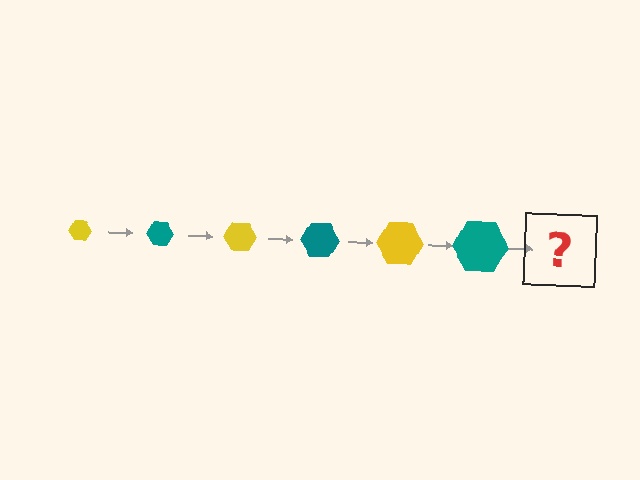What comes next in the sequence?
The next element should be a yellow hexagon, larger than the previous one.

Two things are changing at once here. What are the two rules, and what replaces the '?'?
The two rules are that the hexagon grows larger each step and the color cycles through yellow and teal. The '?' should be a yellow hexagon, larger than the previous one.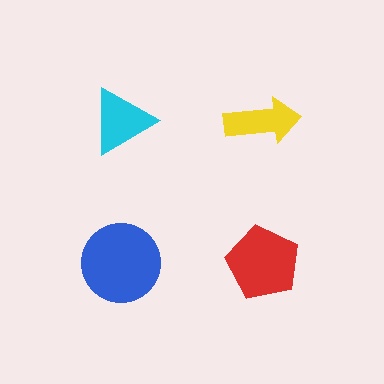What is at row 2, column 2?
A red pentagon.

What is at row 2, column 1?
A blue circle.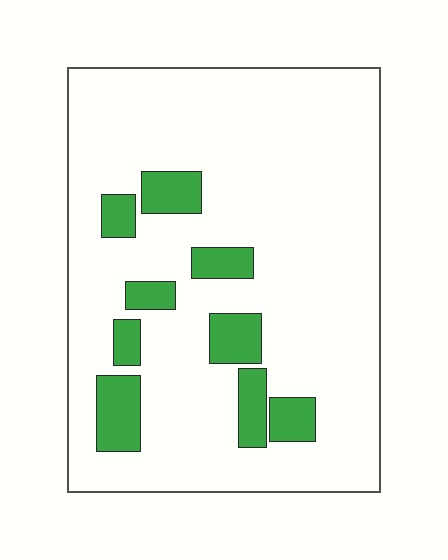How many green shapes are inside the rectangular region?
9.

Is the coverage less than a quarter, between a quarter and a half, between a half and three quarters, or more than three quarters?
Less than a quarter.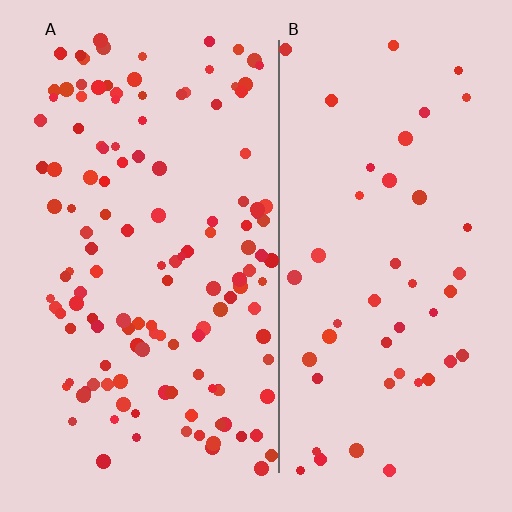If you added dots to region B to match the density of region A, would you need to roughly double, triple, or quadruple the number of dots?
Approximately triple.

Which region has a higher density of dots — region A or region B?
A (the left).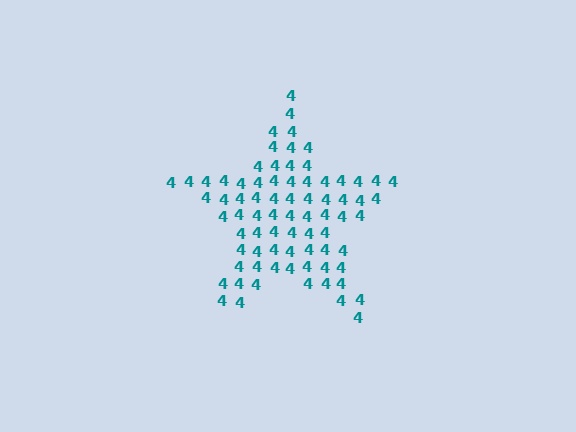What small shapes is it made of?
It is made of small digit 4's.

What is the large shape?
The large shape is a star.